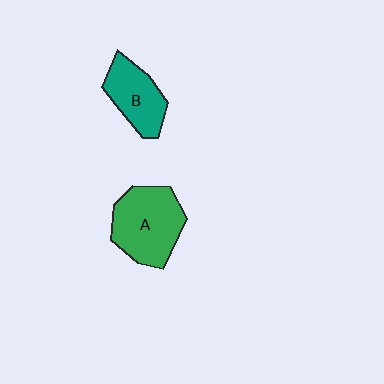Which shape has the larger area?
Shape A (green).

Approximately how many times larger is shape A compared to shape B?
Approximately 1.4 times.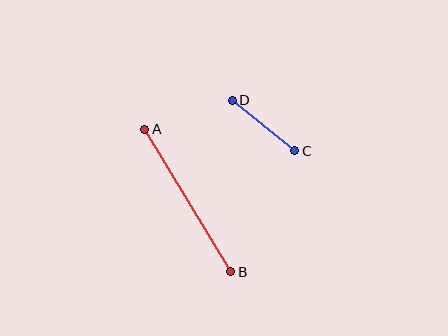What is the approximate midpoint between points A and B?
The midpoint is at approximately (188, 200) pixels.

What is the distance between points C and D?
The distance is approximately 80 pixels.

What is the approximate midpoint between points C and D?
The midpoint is at approximately (264, 125) pixels.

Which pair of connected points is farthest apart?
Points A and B are farthest apart.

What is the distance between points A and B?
The distance is approximately 166 pixels.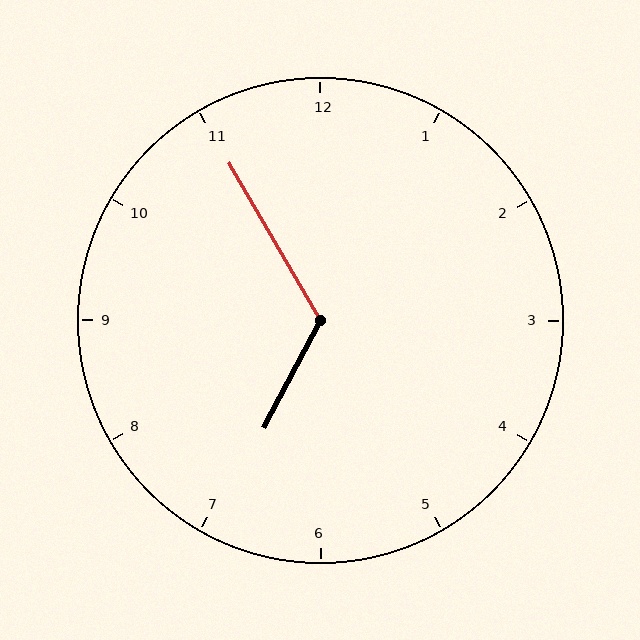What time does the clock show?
6:55.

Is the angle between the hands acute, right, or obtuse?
It is obtuse.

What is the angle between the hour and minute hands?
Approximately 122 degrees.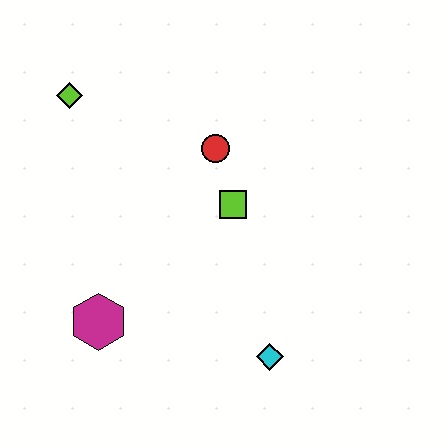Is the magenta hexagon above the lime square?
No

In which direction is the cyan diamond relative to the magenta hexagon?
The cyan diamond is to the right of the magenta hexagon.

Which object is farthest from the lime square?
The lime diamond is farthest from the lime square.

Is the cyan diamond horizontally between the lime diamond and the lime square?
No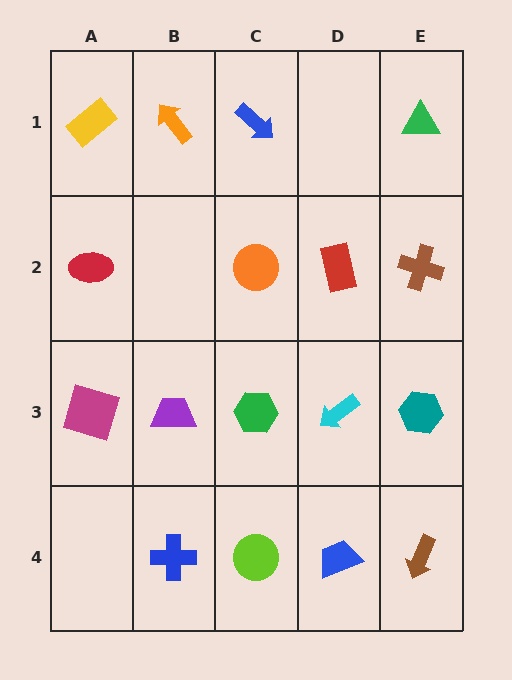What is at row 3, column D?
A cyan arrow.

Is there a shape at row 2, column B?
No, that cell is empty.